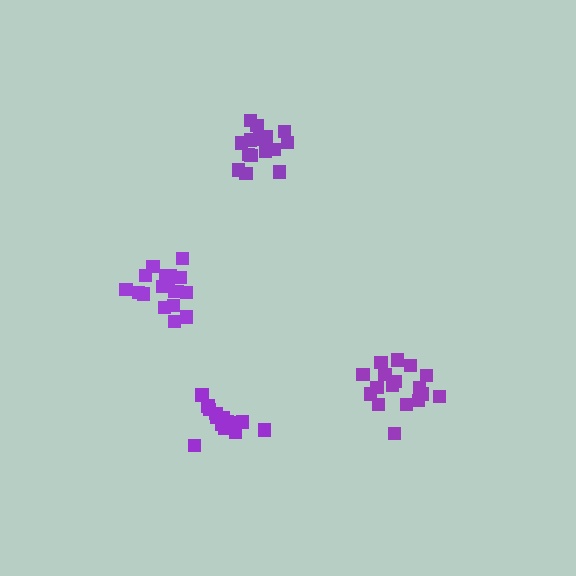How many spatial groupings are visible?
There are 4 spatial groupings.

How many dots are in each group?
Group 1: 16 dots, Group 2: 17 dots, Group 3: 17 dots, Group 4: 18 dots (68 total).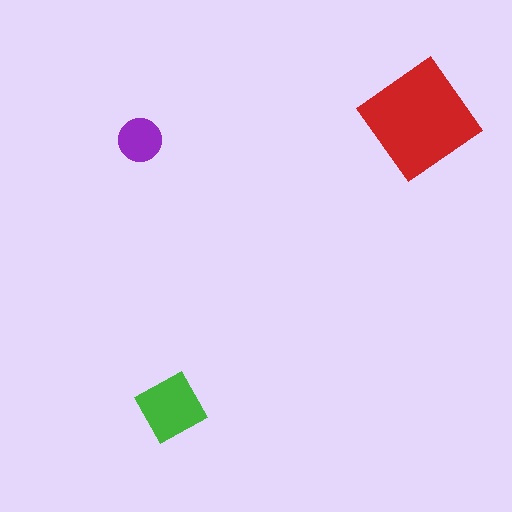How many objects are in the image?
There are 3 objects in the image.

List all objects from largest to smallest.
The red diamond, the green square, the purple circle.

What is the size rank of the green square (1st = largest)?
2nd.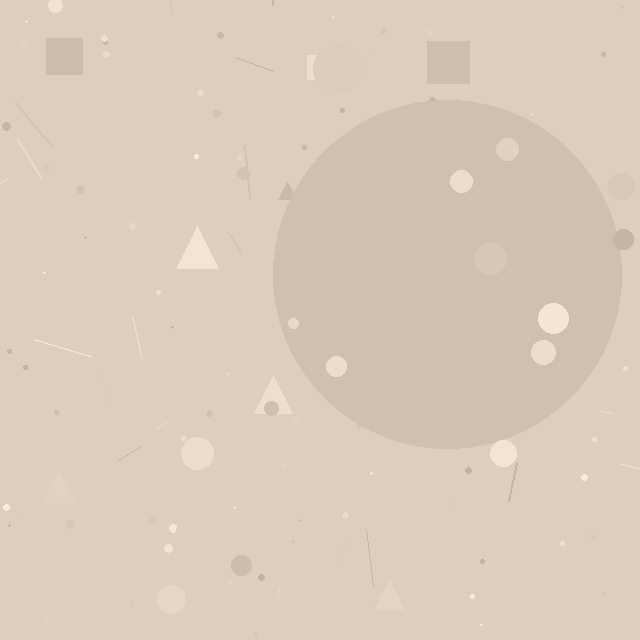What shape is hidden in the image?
A circle is hidden in the image.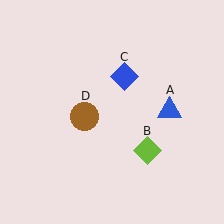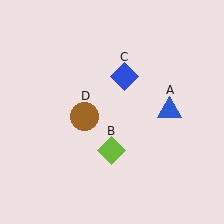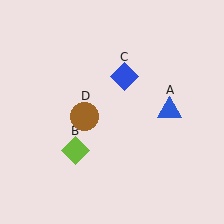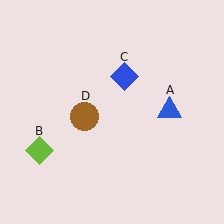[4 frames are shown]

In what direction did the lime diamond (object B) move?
The lime diamond (object B) moved left.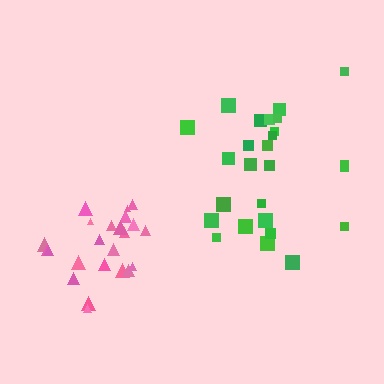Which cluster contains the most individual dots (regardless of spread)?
Green (26).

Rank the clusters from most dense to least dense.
pink, green.